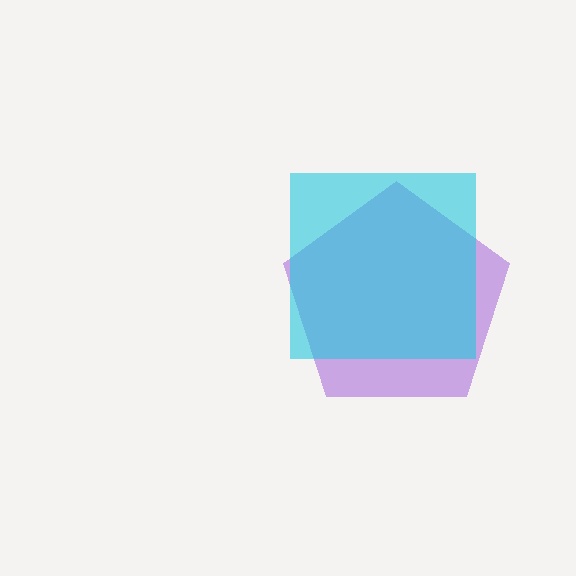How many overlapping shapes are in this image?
There are 2 overlapping shapes in the image.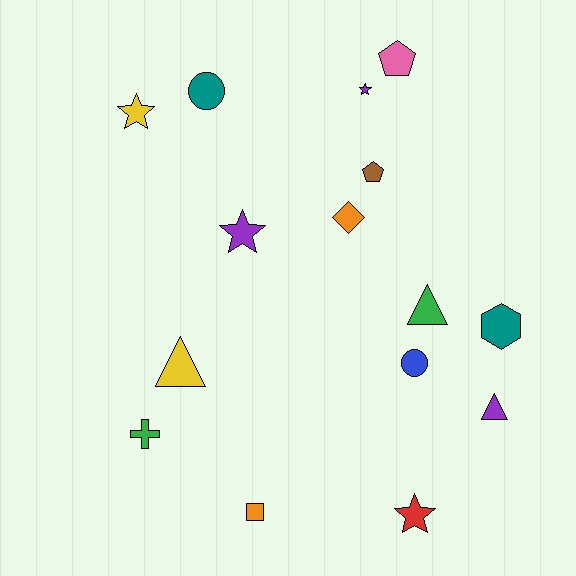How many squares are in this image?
There is 1 square.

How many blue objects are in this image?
There is 1 blue object.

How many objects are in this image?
There are 15 objects.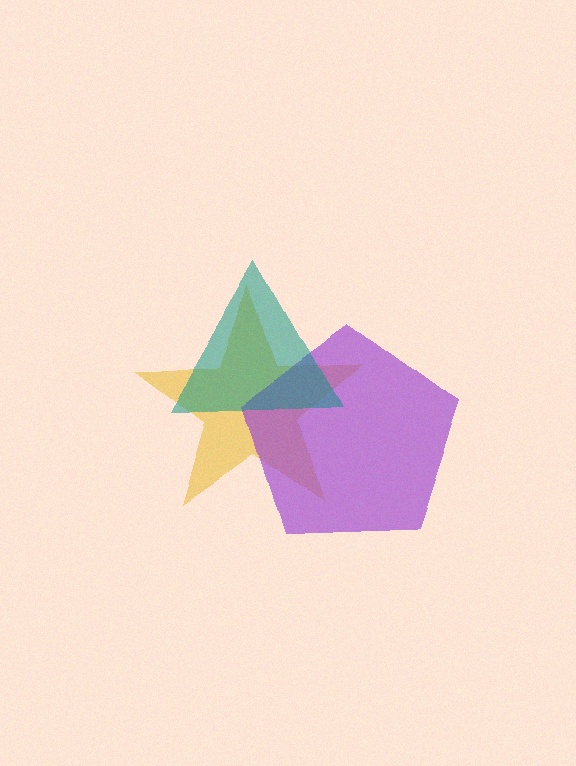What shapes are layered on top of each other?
The layered shapes are: a yellow star, a purple pentagon, a teal triangle.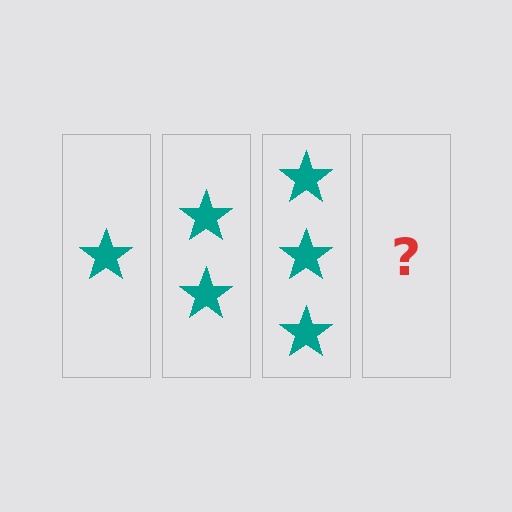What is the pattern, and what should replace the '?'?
The pattern is that each step adds one more star. The '?' should be 4 stars.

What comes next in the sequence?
The next element should be 4 stars.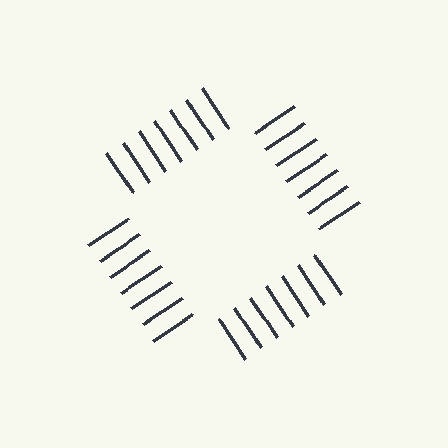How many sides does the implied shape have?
4 sides — the line-ends trace a square.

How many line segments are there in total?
28 — 7 along each of the 4 edges.